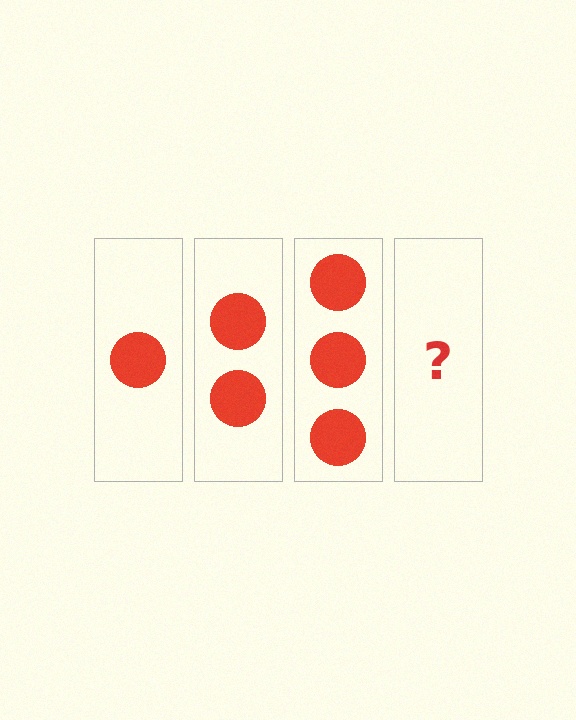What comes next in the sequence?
The next element should be 4 circles.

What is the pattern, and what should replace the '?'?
The pattern is that each step adds one more circle. The '?' should be 4 circles.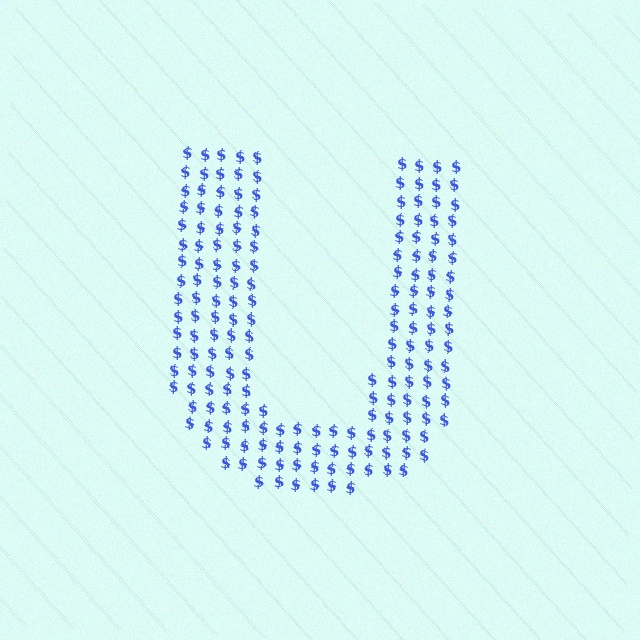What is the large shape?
The large shape is the letter U.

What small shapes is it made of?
It is made of small dollar signs.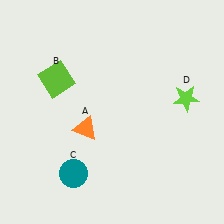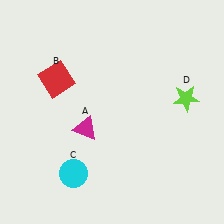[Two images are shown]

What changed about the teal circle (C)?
In Image 1, C is teal. In Image 2, it changed to cyan.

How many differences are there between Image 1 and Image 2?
There are 3 differences between the two images.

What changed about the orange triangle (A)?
In Image 1, A is orange. In Image 2, it changed to magenta.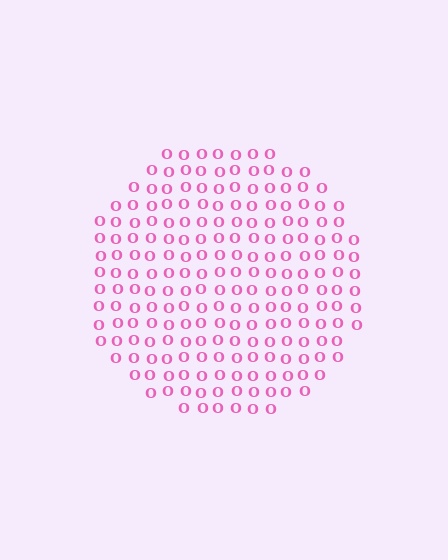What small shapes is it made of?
It is made of small letter O's.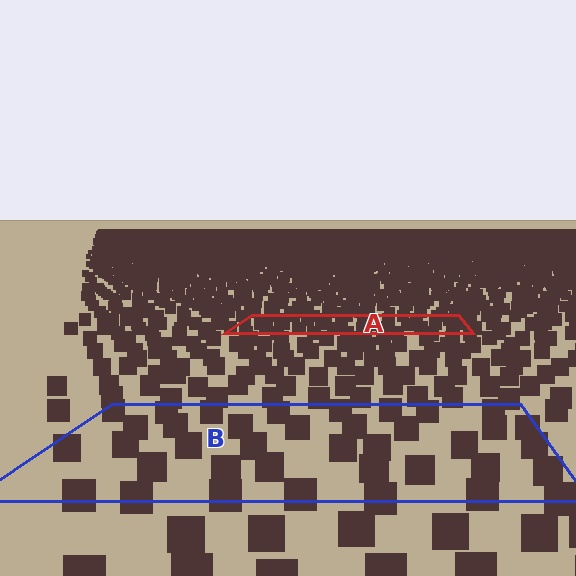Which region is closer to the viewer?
Region B is closer. The texture elements there are larger and more spread out.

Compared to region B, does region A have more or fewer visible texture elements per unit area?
Region A has more texture elements per unit area — they are packed more densely because it is farther away.